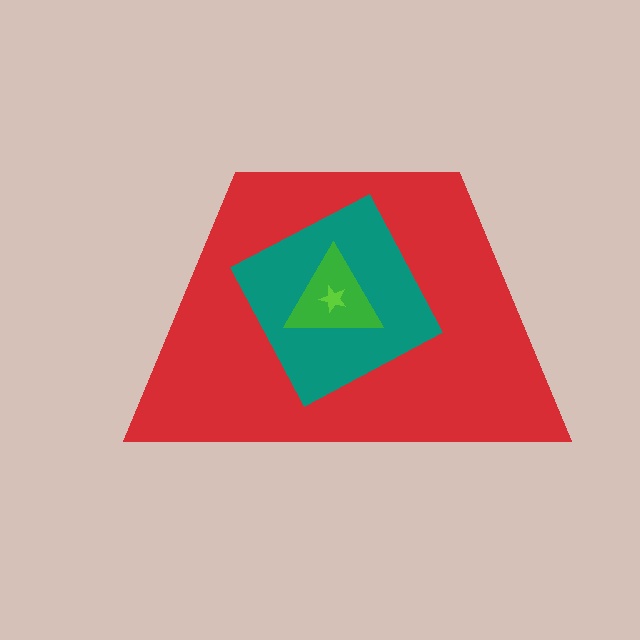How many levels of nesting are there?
4.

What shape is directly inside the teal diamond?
The green triangle.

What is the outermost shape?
The red trapezoid.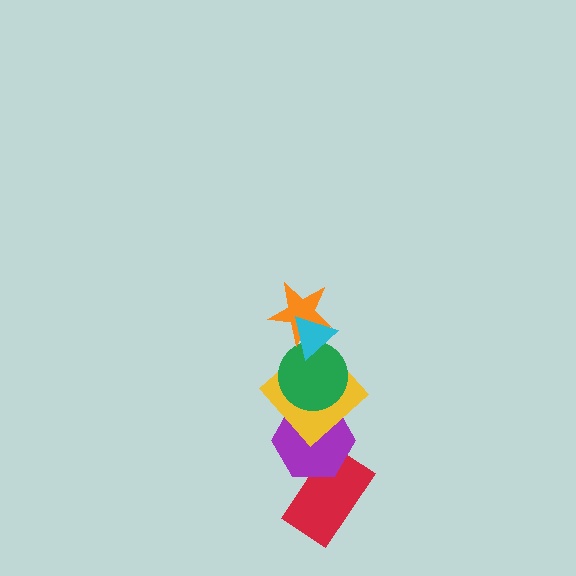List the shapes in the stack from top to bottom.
From top to bottom: the cyan triangle, the orange star, the green circle, the yellow diamond, the purple hexagon, the red rectangle.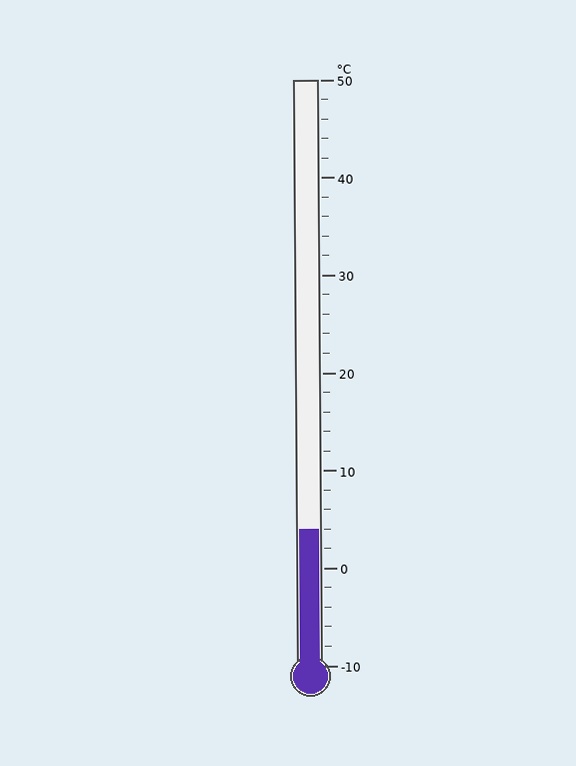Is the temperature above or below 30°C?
The temperature is below 30°C.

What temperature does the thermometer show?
The thermometer shows approximately 4°C.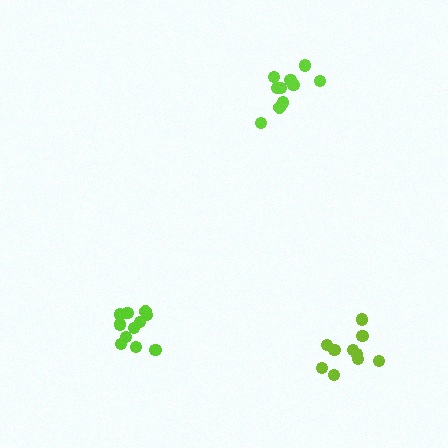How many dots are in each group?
Group 1: 10 dots, Group 2: 10 dots, Group 3: 12 dots (32 total).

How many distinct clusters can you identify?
There are 3 distinct clusters.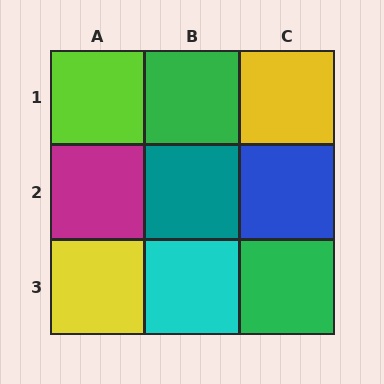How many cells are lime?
1 cell is lime.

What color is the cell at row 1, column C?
Yellow.